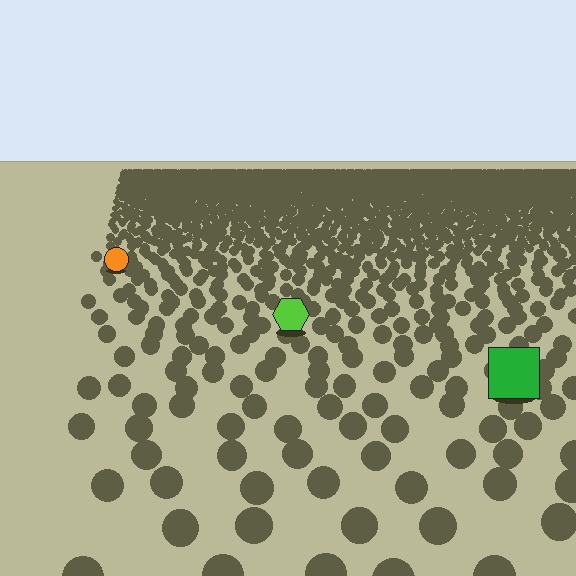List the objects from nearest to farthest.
From nearest to farthest: the green square, the lime hexagon, the orange circle.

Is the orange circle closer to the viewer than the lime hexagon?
No. The lime hexagon is closer — you can tell from the texture gradient: the ground texture is coarser near it.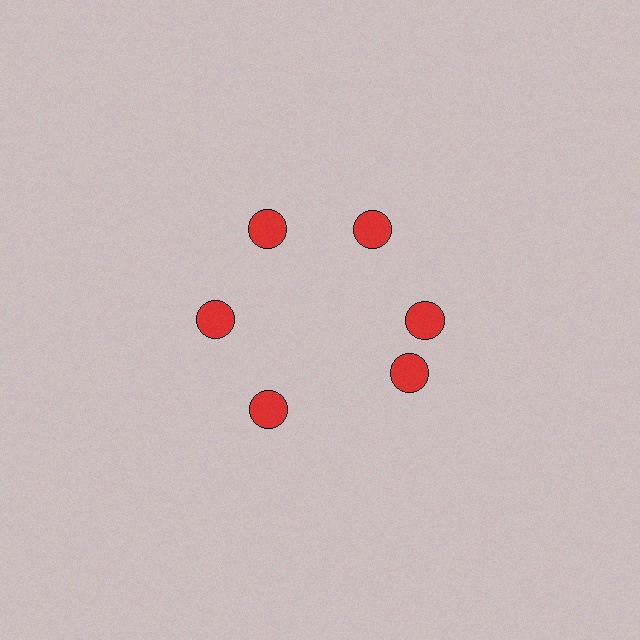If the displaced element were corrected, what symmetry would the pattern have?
It would have 6-fold rotational symmetry — the pattern would map onto itself every 60 degrees.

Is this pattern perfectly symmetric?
No. The 6 red circles are arranged in a ring, but one element near the 5 o'clock position is rotated out of alignment along the ring, breaking the 6-fold rotational symmetry.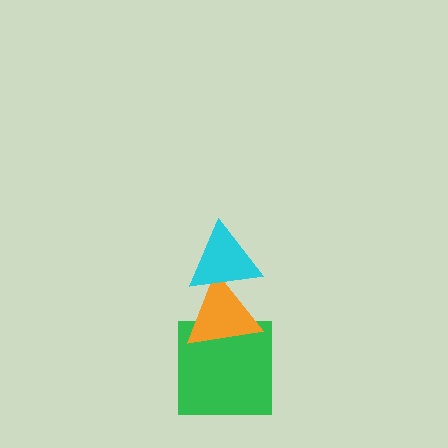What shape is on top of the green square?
The orange triangle is on top of the green square.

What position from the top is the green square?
The green square is 3rd from the top.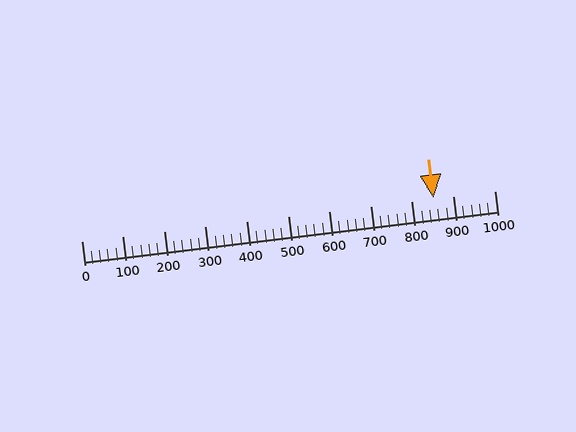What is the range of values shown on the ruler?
The ruler shows values from 0 to 1000.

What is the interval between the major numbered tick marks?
The major tick marks are spaced 100 units apart.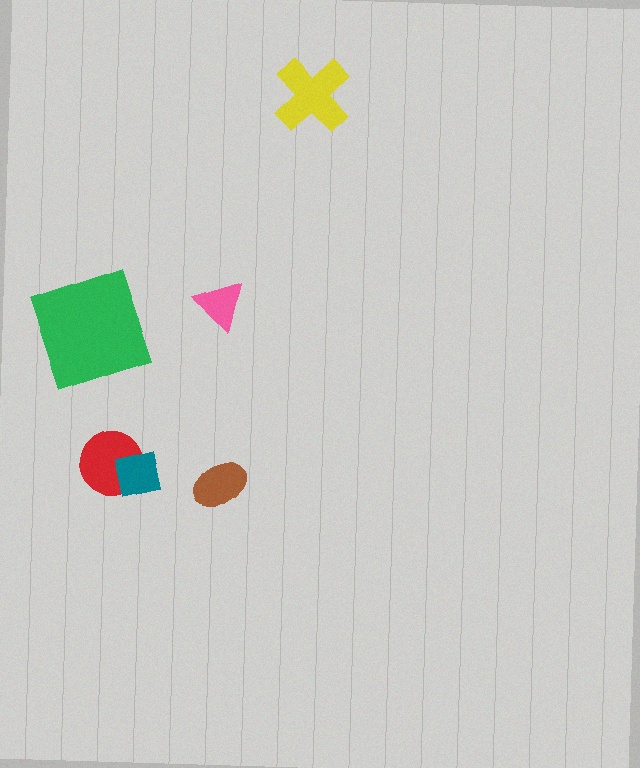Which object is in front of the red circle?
The teal square is in front of the red circle.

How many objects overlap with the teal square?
1 object overlaps with the teal square.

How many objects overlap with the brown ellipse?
0 objects overlap with the brown ellipse.